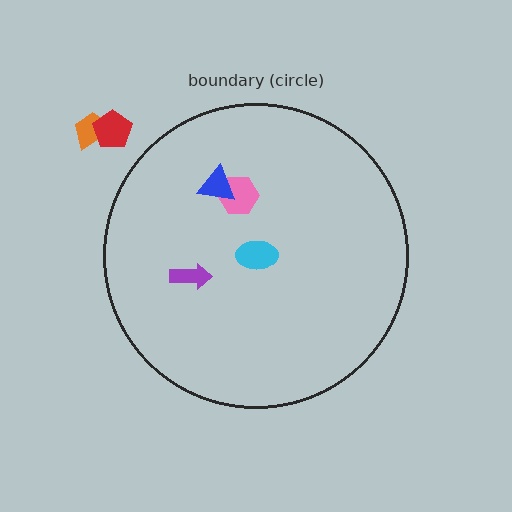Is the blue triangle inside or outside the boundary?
Inside.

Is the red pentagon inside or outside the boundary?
Outside.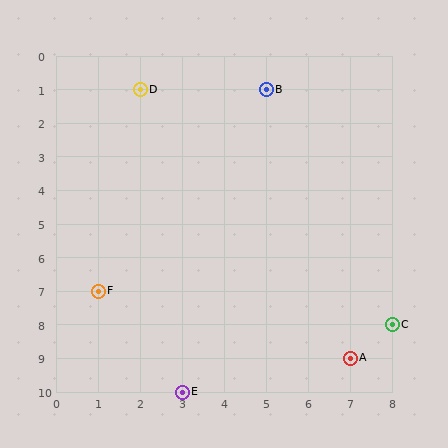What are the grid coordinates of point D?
Point D is at grid coordinates (2, 1).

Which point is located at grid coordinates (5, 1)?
Point B is at (5, 1).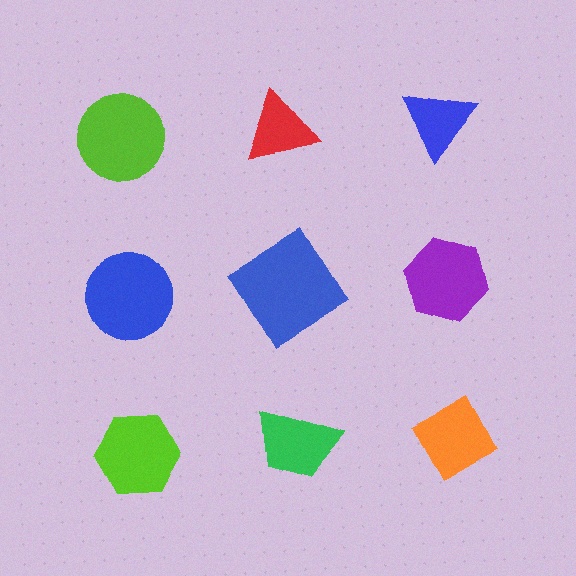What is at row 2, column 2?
A blue diamond.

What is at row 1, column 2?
A red triangle.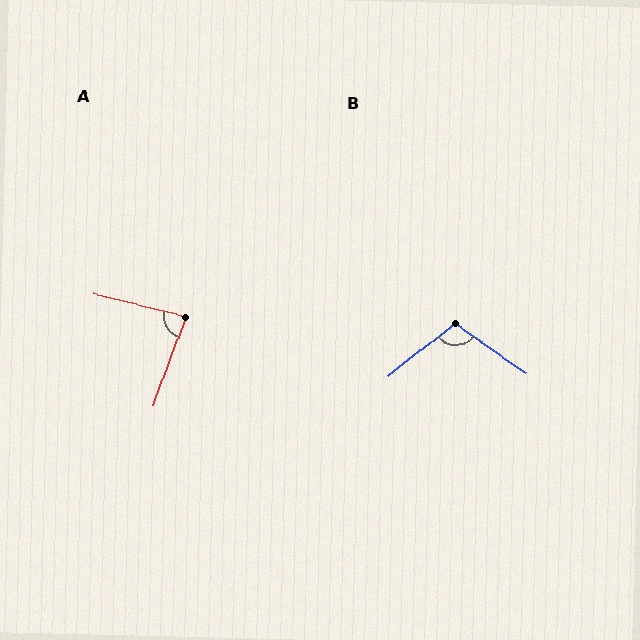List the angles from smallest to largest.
A (84°), B (107°).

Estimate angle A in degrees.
Approximately 84 degrees.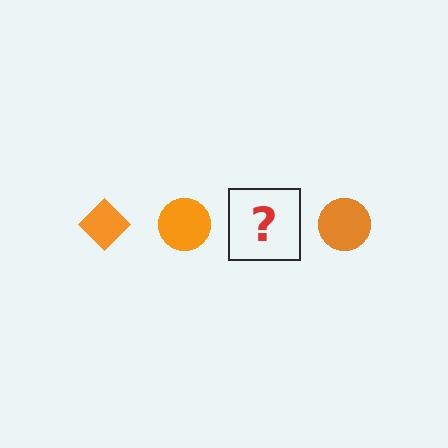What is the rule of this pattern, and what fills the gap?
The rule is that the pattern cycles through diamond, circle shapes in orange. The gap should be filled with an orange diamond.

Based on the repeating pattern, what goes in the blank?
The blank should be an orange diamond.